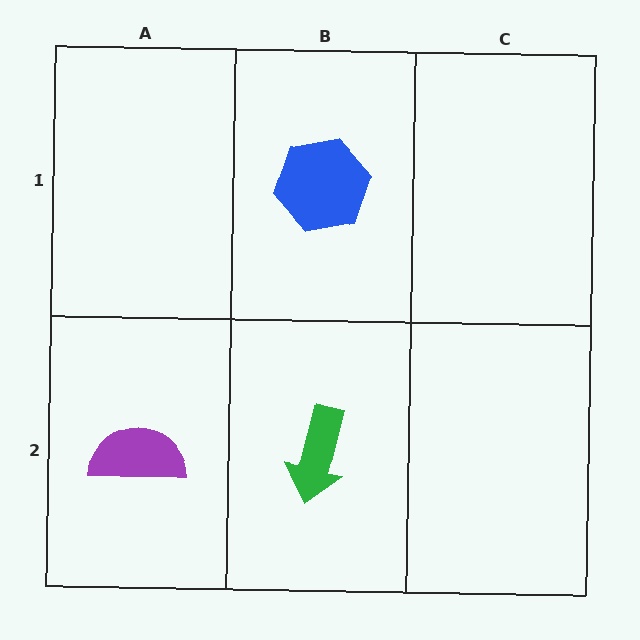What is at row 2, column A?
A purple semicircle.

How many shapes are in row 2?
2 shapes.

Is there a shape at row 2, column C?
No, that cell is empty.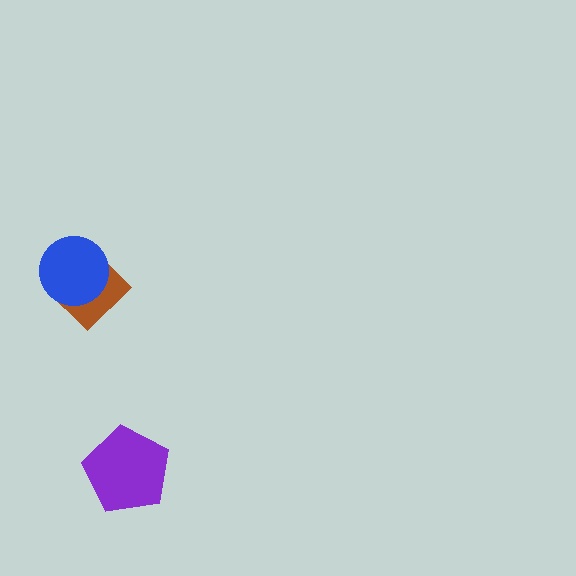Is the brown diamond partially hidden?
Yes, it is partially covered by another shape.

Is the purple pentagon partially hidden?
No, no other shape covers it.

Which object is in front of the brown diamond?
The blue circle is in front of the brown diamond.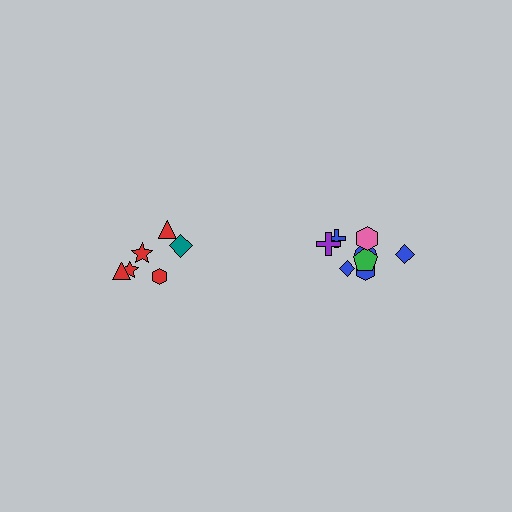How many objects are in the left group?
There are 6 objects.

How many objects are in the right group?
There are 8 objects.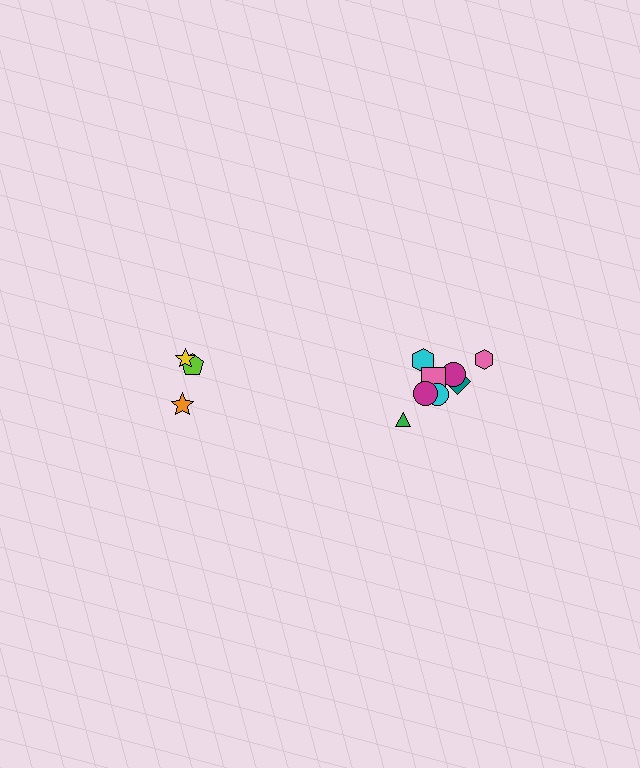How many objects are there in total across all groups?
There are 11 objects.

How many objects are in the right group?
There are 8 objects.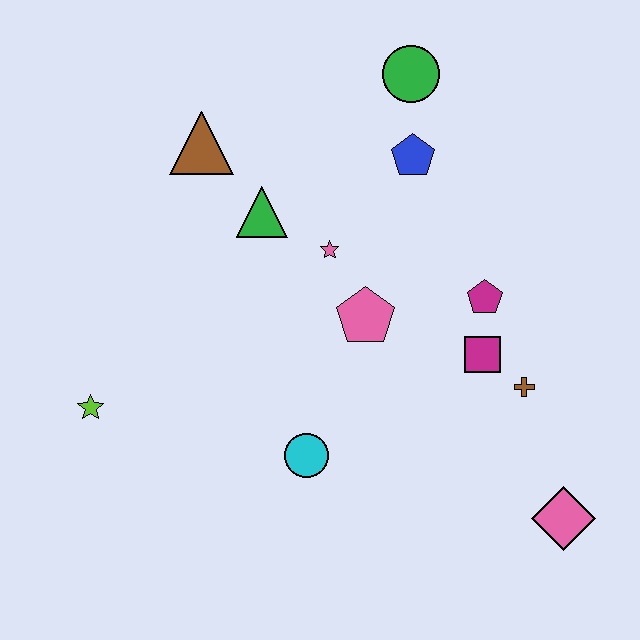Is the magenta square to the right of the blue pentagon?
Yes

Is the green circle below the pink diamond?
No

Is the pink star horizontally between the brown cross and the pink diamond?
No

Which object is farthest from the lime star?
The pink diamond is farthest from the lime star.